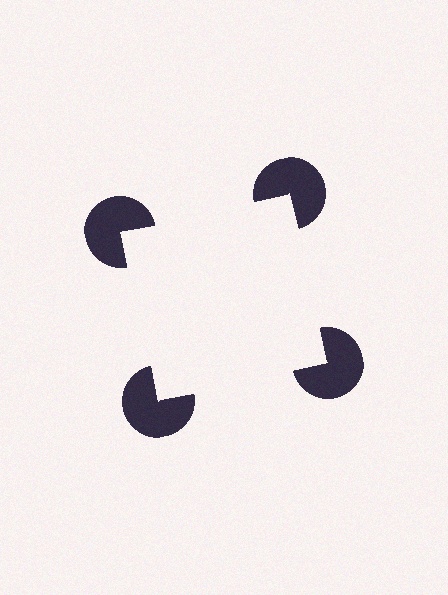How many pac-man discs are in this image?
There are 4 — one at each vertex of the illusory square.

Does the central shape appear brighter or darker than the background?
It typically appears slightly brighter than the background, even though no actual brightness change is drawn.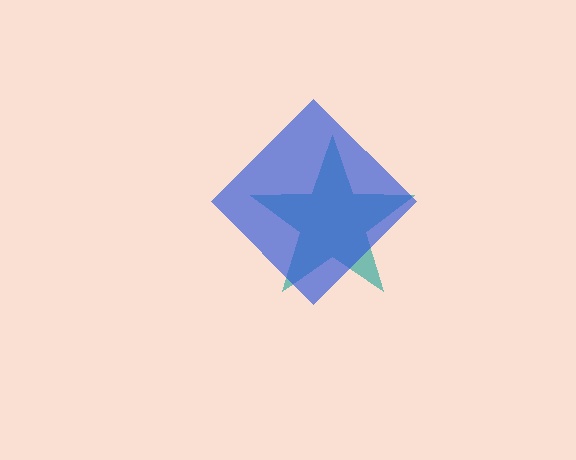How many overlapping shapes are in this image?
There are 2 overlapping shapes in the image.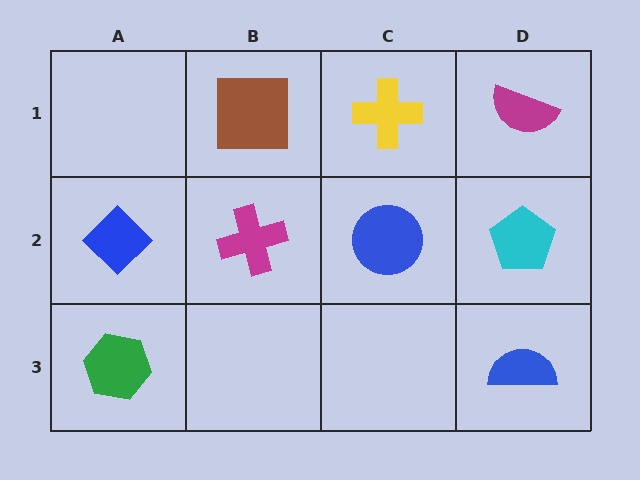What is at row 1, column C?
A yellow cross.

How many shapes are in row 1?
3 shapes.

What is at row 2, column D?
A cyan pentagon.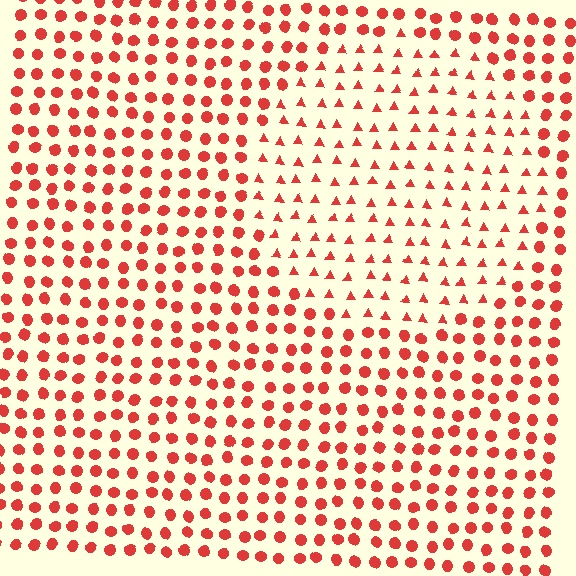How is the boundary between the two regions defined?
The boundary is defined by a change in element shape: triangles inside vs. circles outside. All elements share the same color and spacing.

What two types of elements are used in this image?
The image uses triangles inside the circle region and circles outside it.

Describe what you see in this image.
The image is filled with small red elements arranged in a uniform grid. A circle-shaped region contains triangles, while the surrounding area contains circles. The boundary is defined purely by the change in element shape.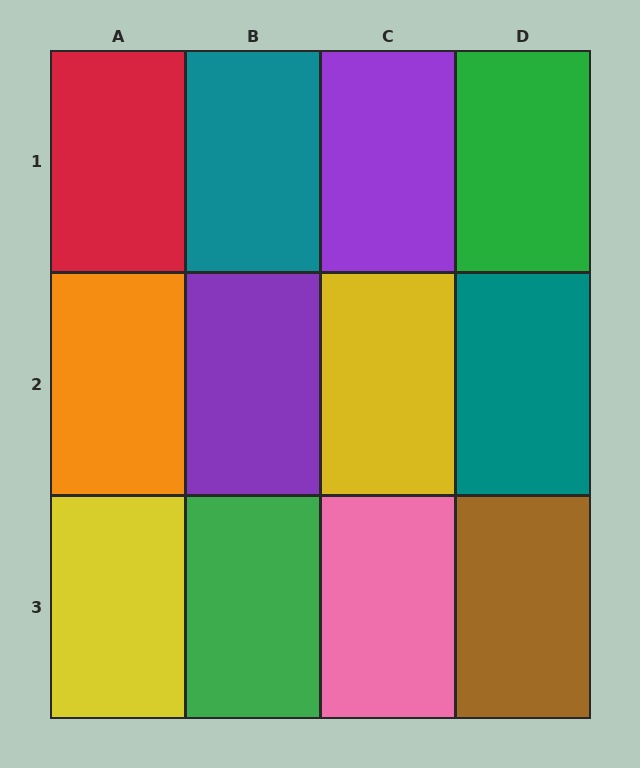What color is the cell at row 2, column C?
Yellow.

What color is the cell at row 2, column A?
Orange.